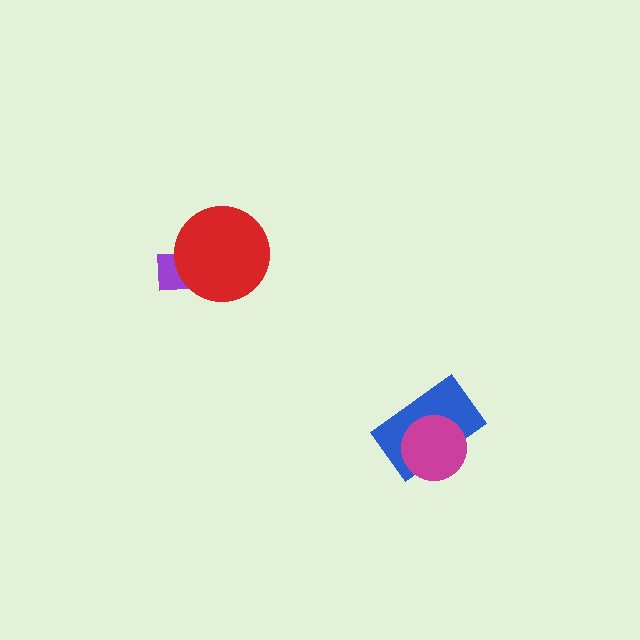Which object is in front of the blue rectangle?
The magenta circle is in front of the blue rectangle.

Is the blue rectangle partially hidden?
Yes, it is partially covered by another shape.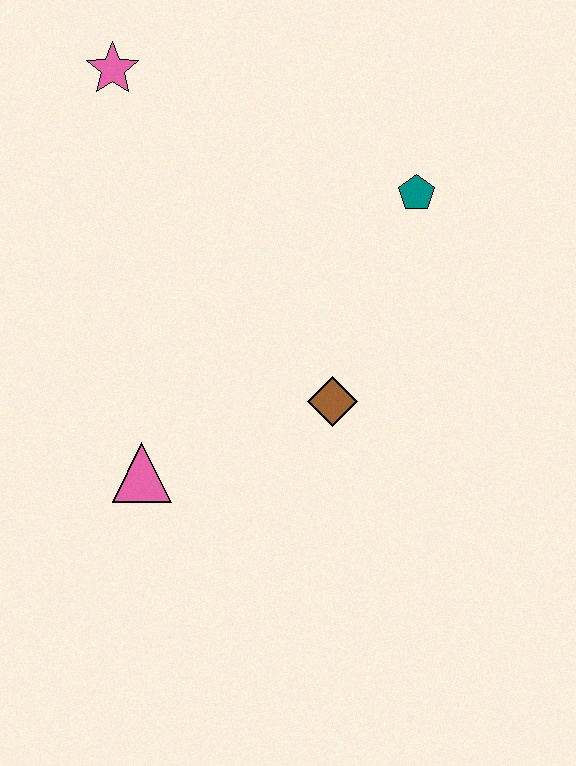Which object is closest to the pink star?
The teal pentagon is closest to the pink star.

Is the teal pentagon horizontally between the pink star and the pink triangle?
No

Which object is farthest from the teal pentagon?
The pink triangle is farthest from the teal pentagon.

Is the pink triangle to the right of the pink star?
Yes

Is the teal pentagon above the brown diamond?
Yes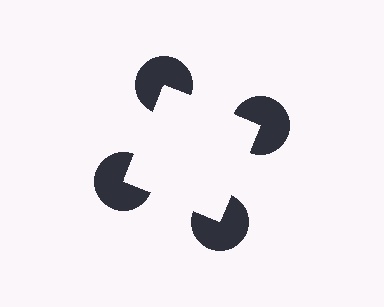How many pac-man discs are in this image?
There are 4 — one at each vertex of the illusory square.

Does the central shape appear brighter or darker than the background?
It typically appears slightly brighter than the background, even though no actual brightness change is drawn.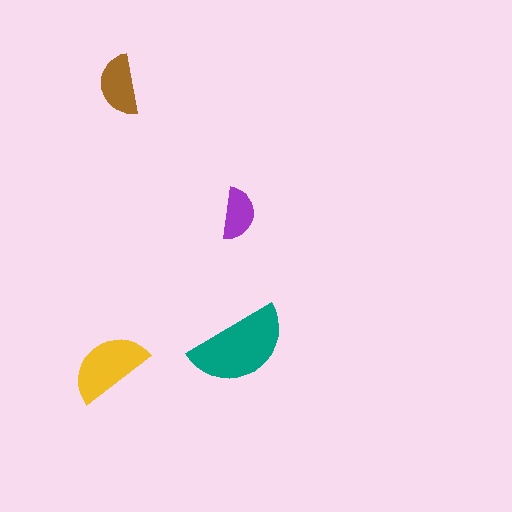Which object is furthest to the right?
The teal semicircle is rightmost.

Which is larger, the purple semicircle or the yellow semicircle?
The yellow one.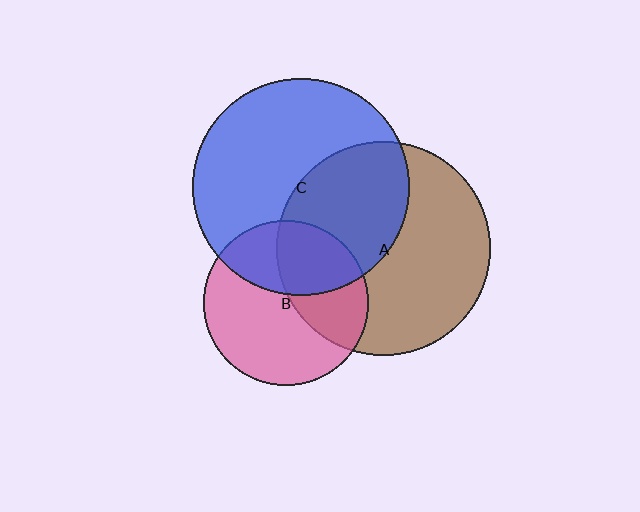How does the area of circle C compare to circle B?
Approximately 1.7 times.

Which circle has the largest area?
Circle C (blue).